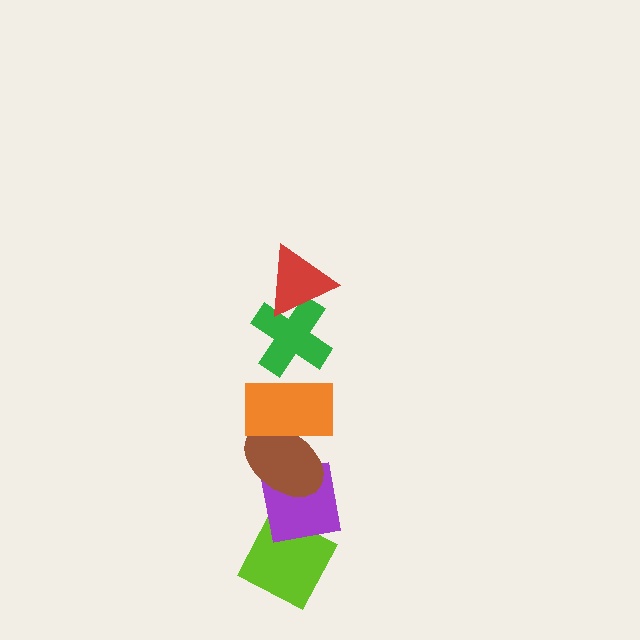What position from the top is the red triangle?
The red triangle is 1st from the top.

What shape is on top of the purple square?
The brown ellipse is on top of the purple square.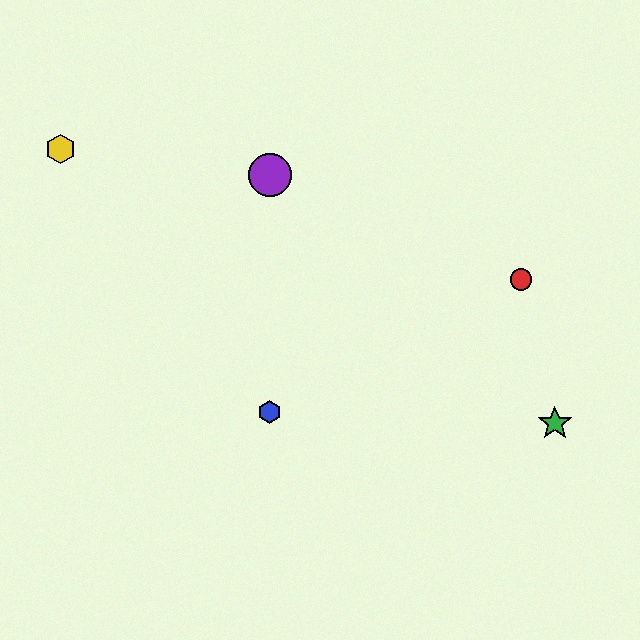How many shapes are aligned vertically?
2 shapes (the blue hexagon, the purple circle) are aligned vertically.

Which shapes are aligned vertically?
The blue hexagon, the purple circle are aligned vertically.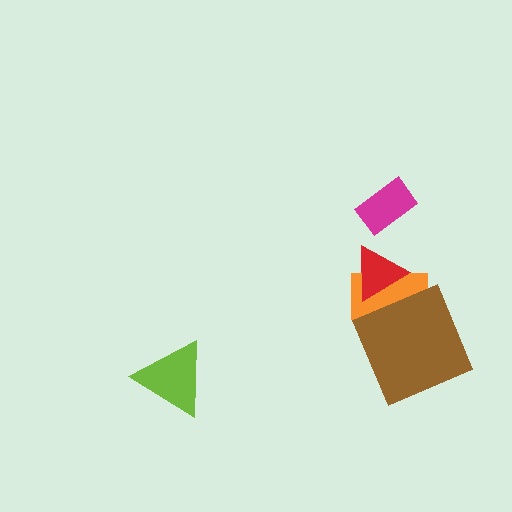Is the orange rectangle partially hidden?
Yes, it is partially covered by another shape.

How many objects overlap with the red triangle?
1 object overlaps with the red triangle.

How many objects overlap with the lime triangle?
0 objects overlap with the lime triangle.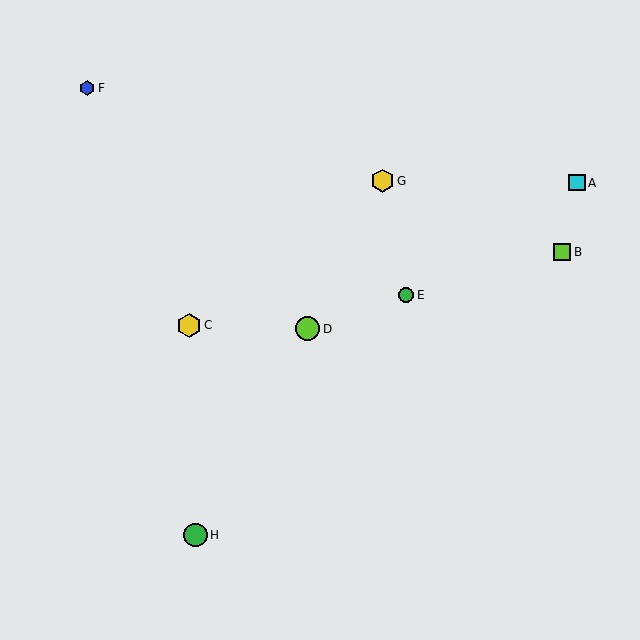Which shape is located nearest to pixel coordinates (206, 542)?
The green circle (labeled H) at (196, 535) is nearest to that location.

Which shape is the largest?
The lime circle (labeled D) is the largest.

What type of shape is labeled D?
Shape D is a lime circle.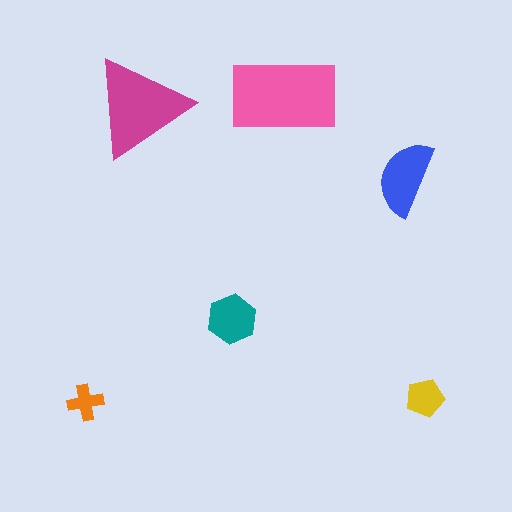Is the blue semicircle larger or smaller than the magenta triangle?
Smaller.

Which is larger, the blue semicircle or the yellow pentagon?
The blue semicircle.